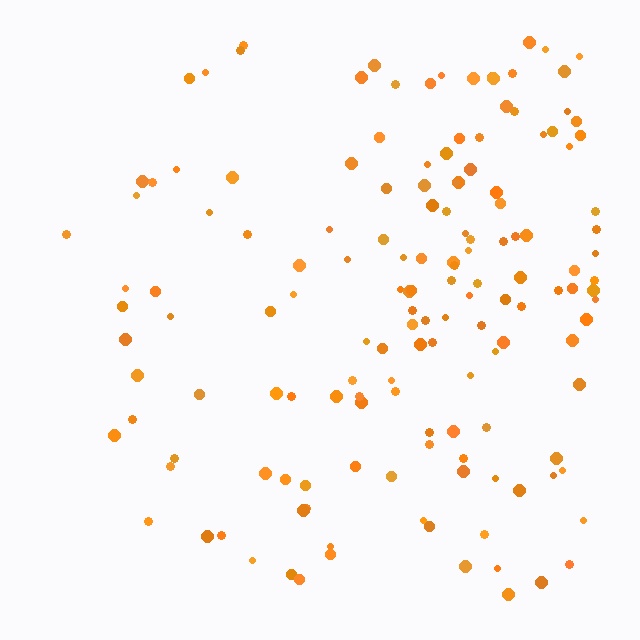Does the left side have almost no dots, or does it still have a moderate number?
Still a moderate number, just noticeably fewer than the right.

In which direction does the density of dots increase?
From left to right, with the right side densest.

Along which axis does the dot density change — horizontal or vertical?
Horizontal.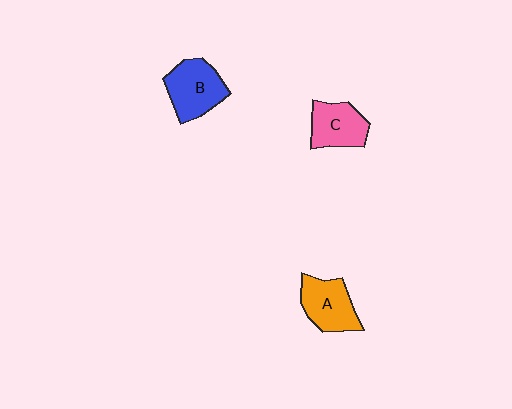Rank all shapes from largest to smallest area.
From largest to smallest: B (blue), A (orange), C (pink).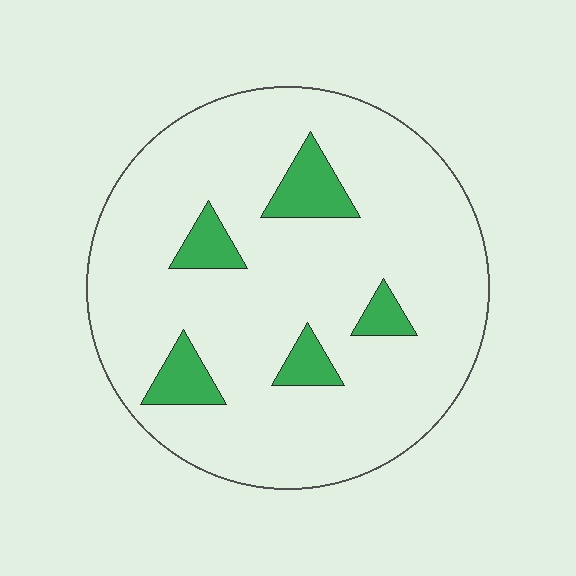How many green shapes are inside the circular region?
5.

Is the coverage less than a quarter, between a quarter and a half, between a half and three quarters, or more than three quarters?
Less than a quarter.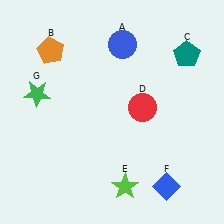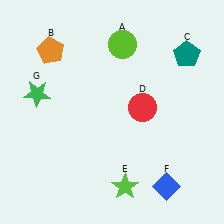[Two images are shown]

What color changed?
The circle (A) changed from blue in Image 1 to lime in Image 2.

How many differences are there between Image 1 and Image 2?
There is 1 difference between the two images.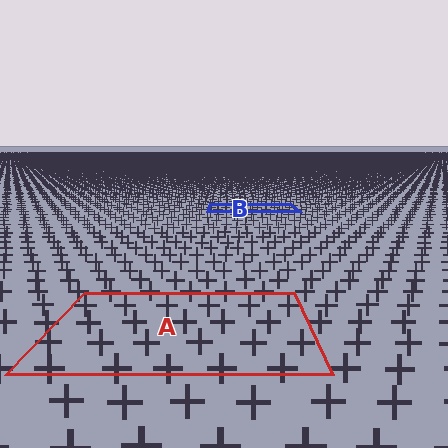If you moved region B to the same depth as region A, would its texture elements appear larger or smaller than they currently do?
They would appear larger. At a closer depth, the same texture elements are projected at a bigger on-screen size.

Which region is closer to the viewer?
Region A is closer. The texture elements there are larger and more spread out.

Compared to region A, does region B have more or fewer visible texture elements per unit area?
Region B has more texture elements per unit area — they are packed more densely because it is farther away.